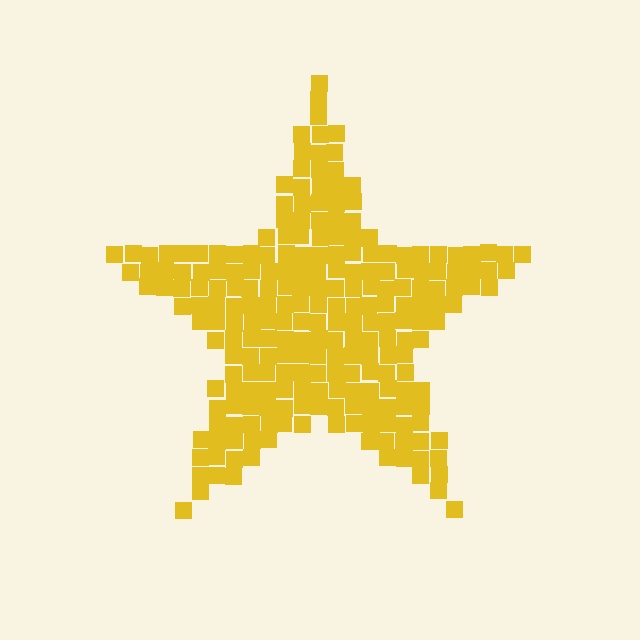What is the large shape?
The large shape is a star.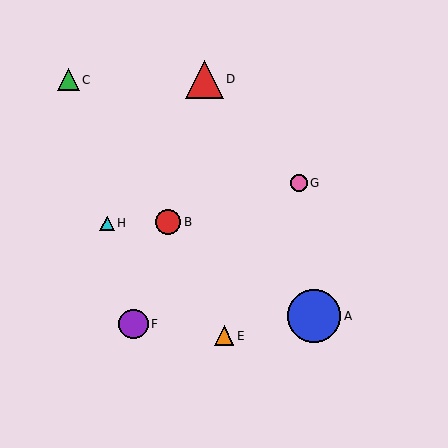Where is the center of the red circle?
The center of the red circle is at (168, 222).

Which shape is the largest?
The blue circle (labeled A) is the largest.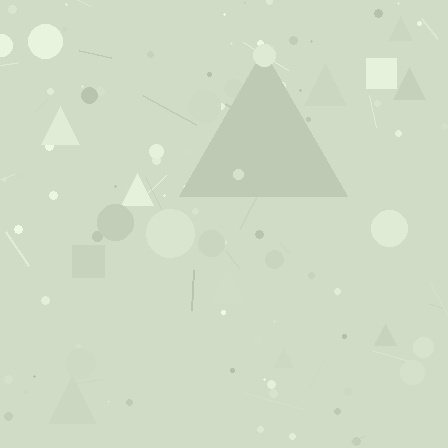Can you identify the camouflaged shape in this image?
The camouflaged shape is a triangle.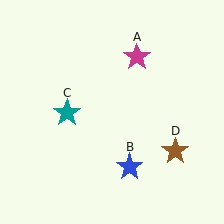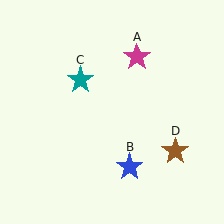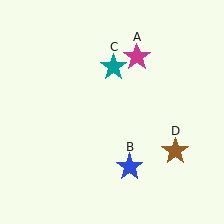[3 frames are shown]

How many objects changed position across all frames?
1 object changed position: teal star (object C).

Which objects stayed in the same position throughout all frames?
Magenta star (object A) and blue star (object B) and brown star (object D) remained stationary.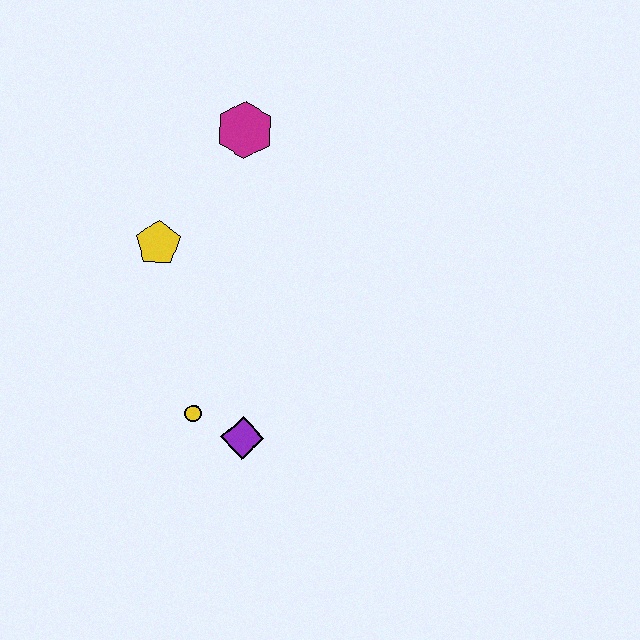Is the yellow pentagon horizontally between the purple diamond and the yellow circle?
No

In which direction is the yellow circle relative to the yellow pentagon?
The yellow circle is below the yellow pentagon.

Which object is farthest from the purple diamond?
The magenta hexagon is farthest from the purple diamond.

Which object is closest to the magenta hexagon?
The yellow pentagon is closest to the magenta hexagon.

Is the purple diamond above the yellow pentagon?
No